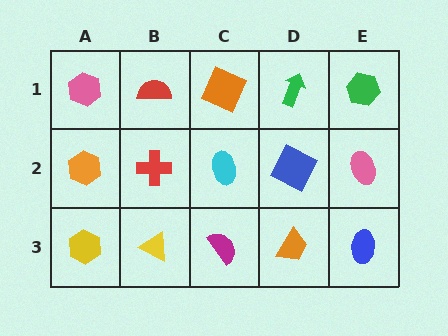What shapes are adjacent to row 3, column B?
A red cross (row 2, column B), a yellow hexagon (row 3, column A), a magenta semicircle (row 3, column C).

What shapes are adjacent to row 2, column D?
A green arrow (row 1, column D), an orange trapezoid (row 3, column D), a cyan ellipse (row 2, column C), a pink ellipse (row 2, column E).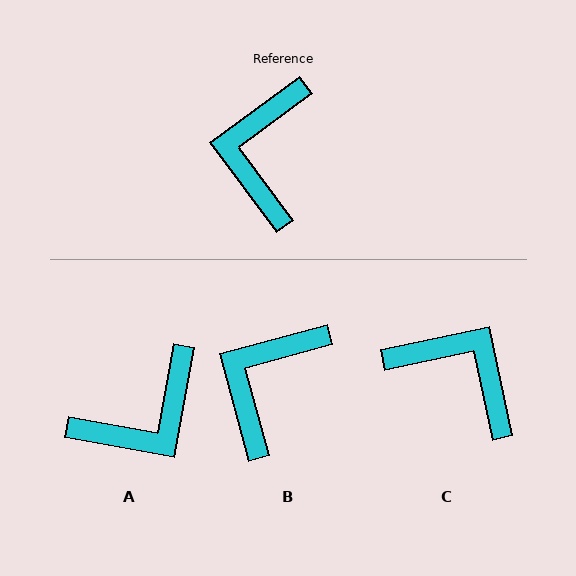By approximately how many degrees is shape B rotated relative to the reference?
Approximately 21 degrees clockwise.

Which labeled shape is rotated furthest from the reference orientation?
A, about 133 degrees away.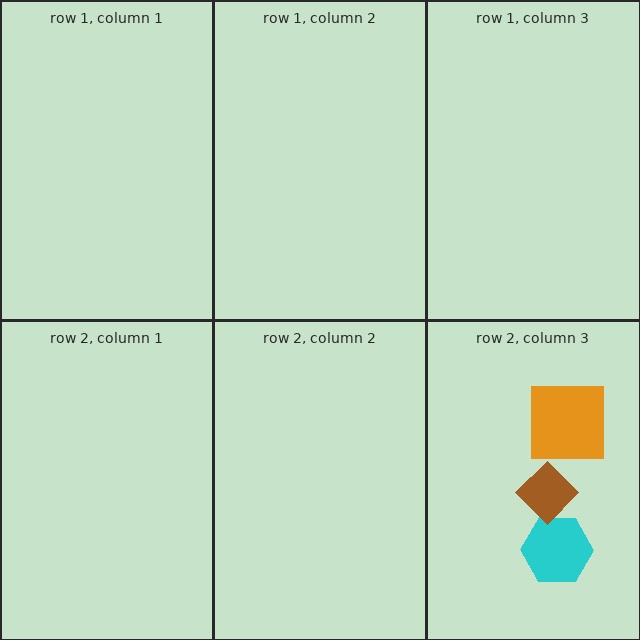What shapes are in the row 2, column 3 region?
The cyan hexagon, the brown diamond, the orange square.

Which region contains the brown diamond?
The row 2, column 3 region.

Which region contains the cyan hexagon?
The row 2, column 3 region.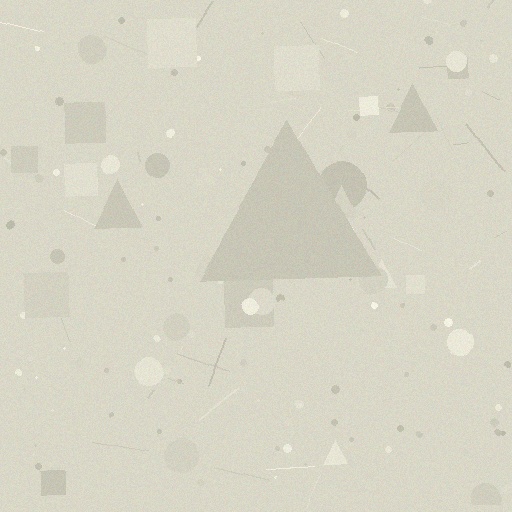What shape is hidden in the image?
A triangle is hidden in the image.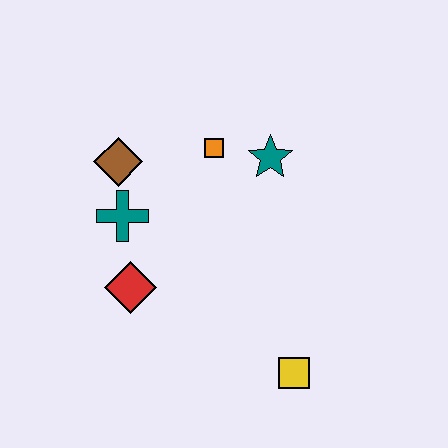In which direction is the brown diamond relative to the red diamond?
The brown diamond is above the red diamond.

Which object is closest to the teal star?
The orange square is closest to the teal star.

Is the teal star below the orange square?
Yes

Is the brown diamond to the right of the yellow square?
No